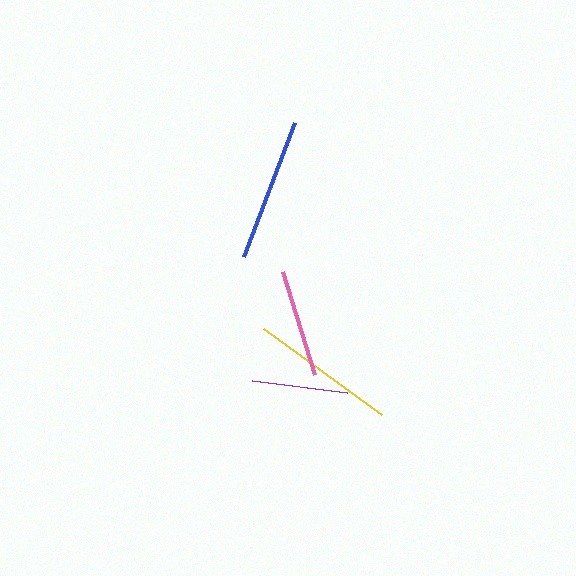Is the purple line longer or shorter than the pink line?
The pink line is longer than the purple line.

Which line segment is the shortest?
The purple line is the shortest at approximately 96 pixels.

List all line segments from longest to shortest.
From longest to shortest: yellow, blue, pink, purple.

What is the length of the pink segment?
The pink segment is approximately 108 pixels long.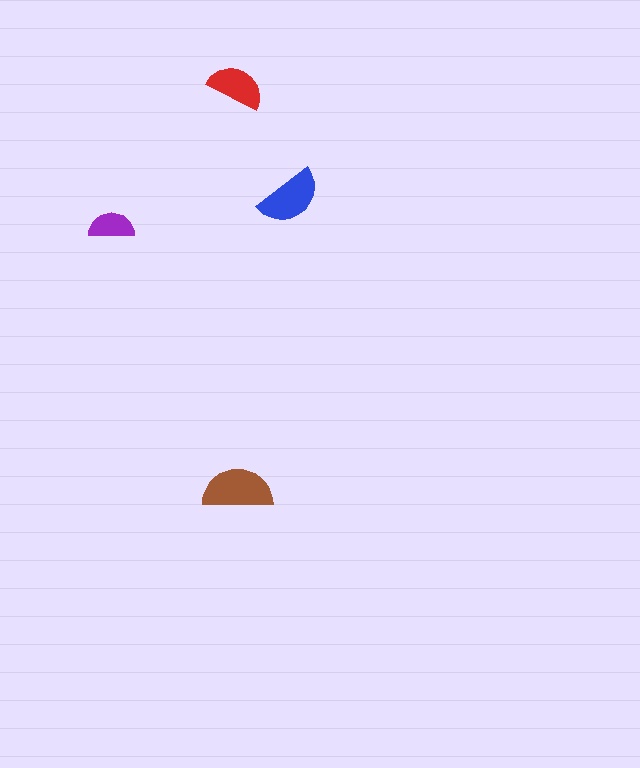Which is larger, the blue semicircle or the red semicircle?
The blue one.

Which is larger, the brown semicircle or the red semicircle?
The brown one.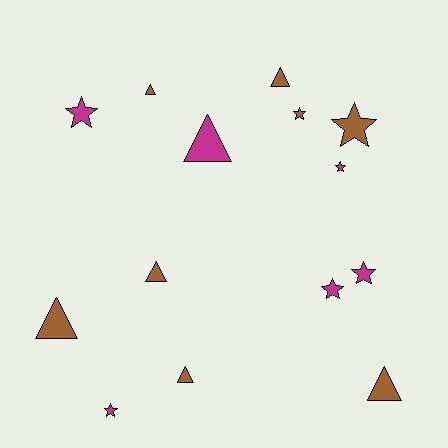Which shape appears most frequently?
Star, with 7 objects.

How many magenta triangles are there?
There is 1 magenta triangle.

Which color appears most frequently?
Brown, with 8 objects.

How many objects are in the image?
There are 14 objects.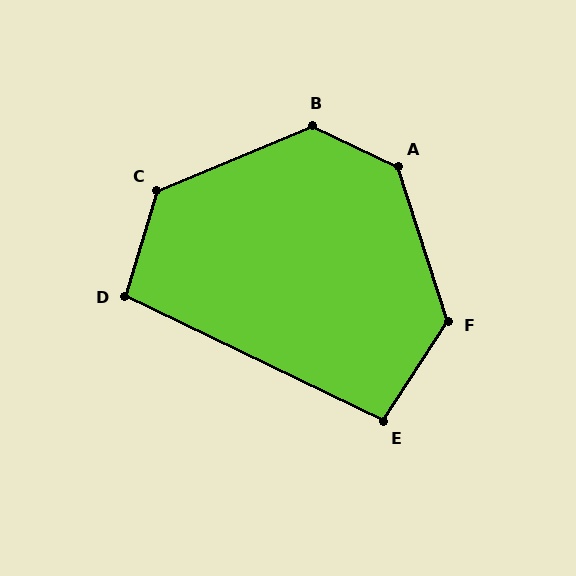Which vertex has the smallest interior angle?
E, at approximately 97 degrees.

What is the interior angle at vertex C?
Approximately 129 degrees (obtuse).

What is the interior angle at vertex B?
Approximately 132 degrees (obtuse).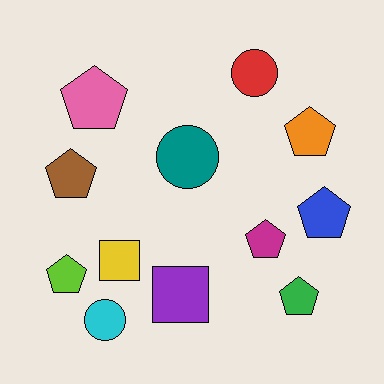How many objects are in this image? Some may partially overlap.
There are 12 objects.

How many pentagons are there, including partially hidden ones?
There are 7 pentagons.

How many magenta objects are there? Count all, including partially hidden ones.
There is 1 magenta object.